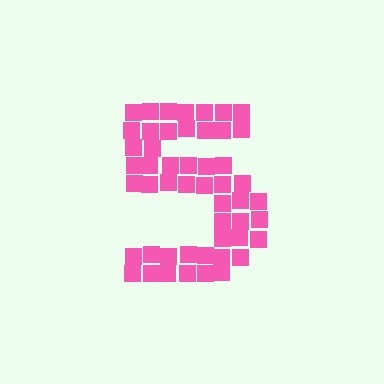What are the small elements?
The small elements are squares.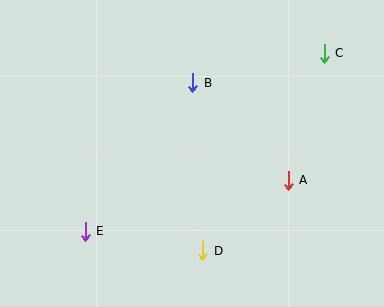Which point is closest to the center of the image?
Point B at (193, 83) is closest to the center.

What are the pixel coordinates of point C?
Point C is at (324, 53).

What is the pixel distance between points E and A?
The distance between E and A is 209 pixels.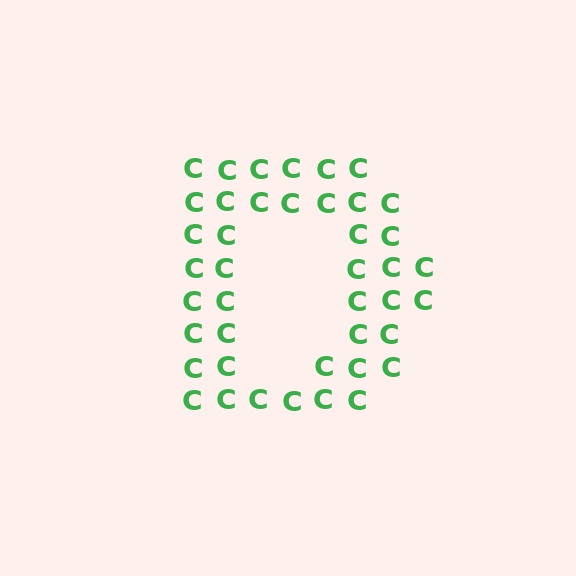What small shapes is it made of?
It is made of small letter C's.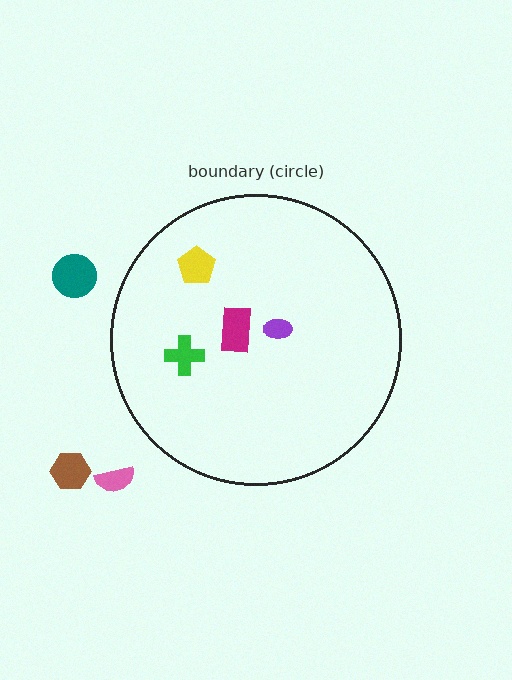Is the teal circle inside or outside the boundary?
Outside.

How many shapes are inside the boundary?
4 inside, 3 outside.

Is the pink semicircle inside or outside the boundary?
Outside.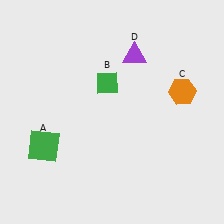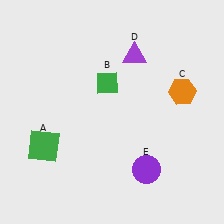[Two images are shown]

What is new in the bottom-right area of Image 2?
A purple circle (E) was added in the bottom-right area of Image 2.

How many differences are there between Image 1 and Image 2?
There is 1 difference between the two images.